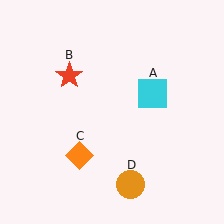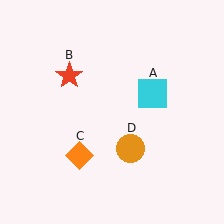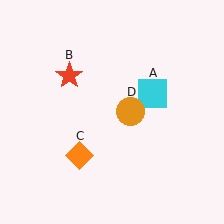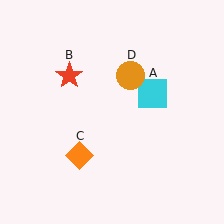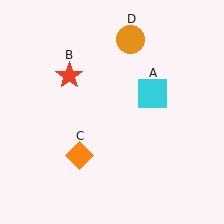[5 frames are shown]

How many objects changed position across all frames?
1 object changed position: orange circle (object D).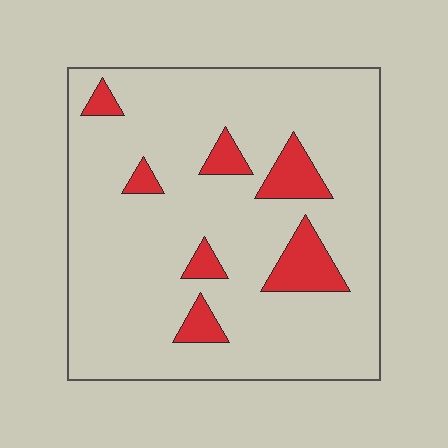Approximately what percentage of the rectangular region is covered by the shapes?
Approximately 10%.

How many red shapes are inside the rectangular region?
7.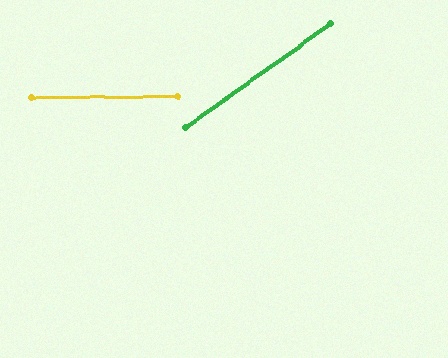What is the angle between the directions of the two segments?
Approximately 35 degrees.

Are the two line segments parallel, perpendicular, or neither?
Neither parallel nor perpendicular — they differ by about 35°.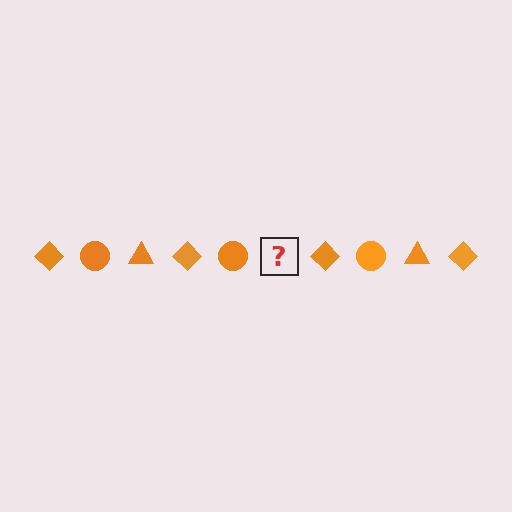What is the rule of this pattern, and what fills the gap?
The rule is that the pattern cycles through diamond, circle, triangle shapes in orange. The gap should be filled with an orange triangle.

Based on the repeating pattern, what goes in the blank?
The blank should be an orange triangle.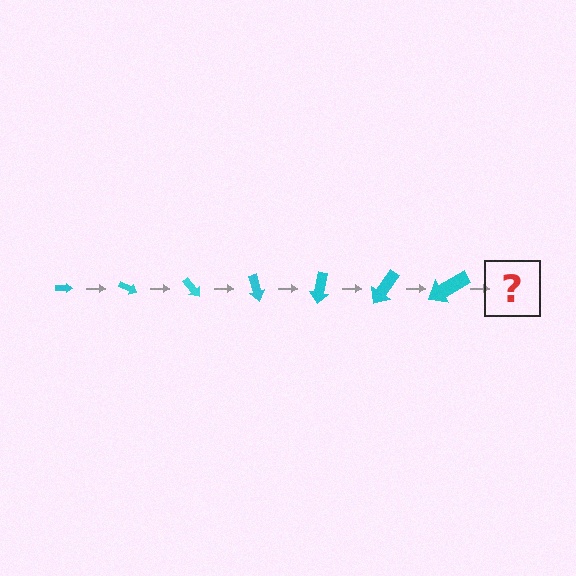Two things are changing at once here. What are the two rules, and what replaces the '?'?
The two rules are that the arrow grows larger each step and it rotates 25 degrees each step. The '?' should be an arrow, larger than the previous one and rotated 175 degrees from the start.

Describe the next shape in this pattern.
It should be an arrow, larger than the previous one and rotated 175 degrees from the start.